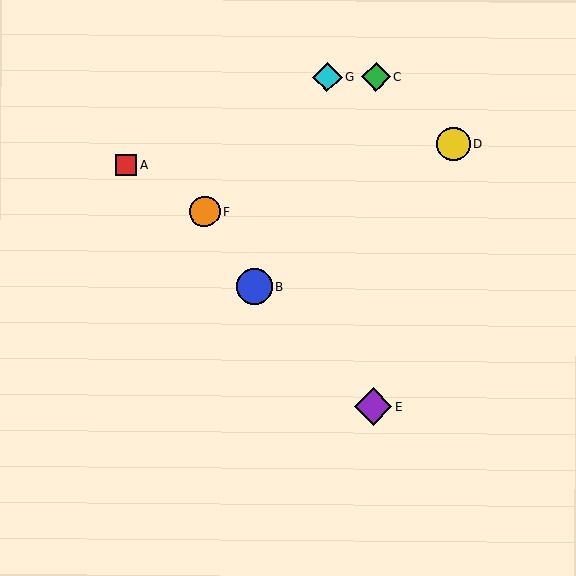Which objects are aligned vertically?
Objects C, E are aligned vertically.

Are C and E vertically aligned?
Yes, both are at x≈376.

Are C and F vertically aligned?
No, C is at x≈376 and F is at x≈204.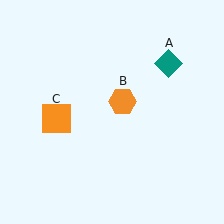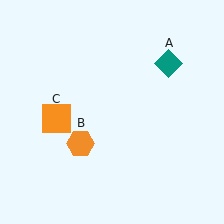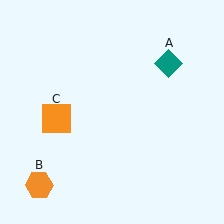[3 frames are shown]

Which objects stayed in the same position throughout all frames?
Teal diamond (object A) and orange square (object C) remained stationary.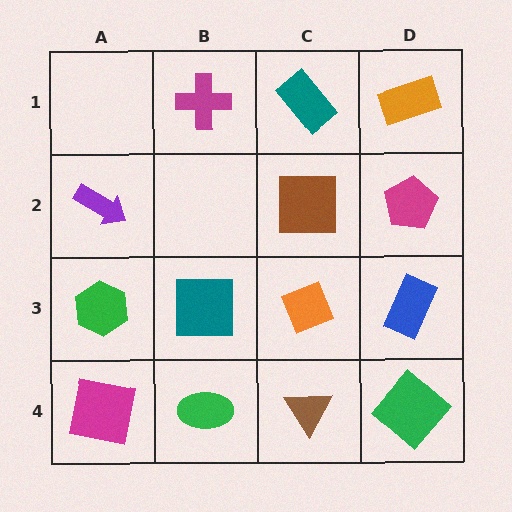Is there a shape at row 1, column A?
No, that cell is empty.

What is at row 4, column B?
A green ellipse.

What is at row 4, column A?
A magenta square.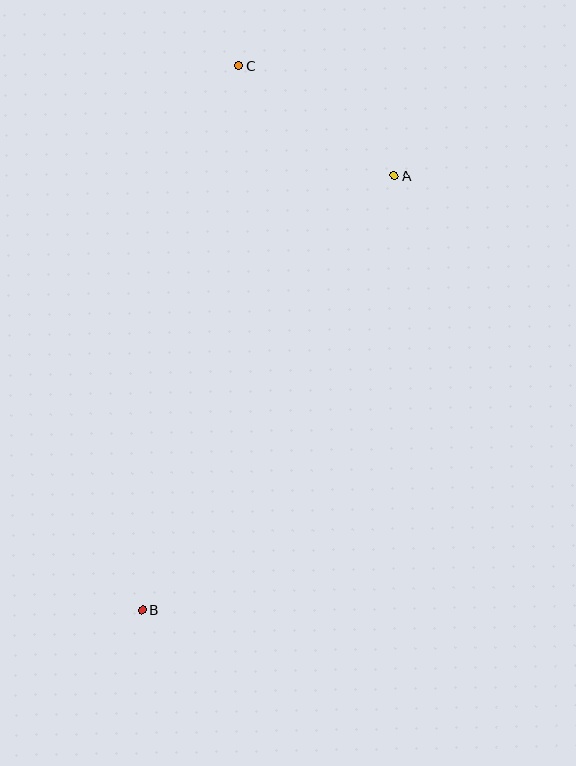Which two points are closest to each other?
Points A and C are closest to each other.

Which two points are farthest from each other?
Points B and C are farthest from each other.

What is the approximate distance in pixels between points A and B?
The distance between A and B is approximately 503 pixels.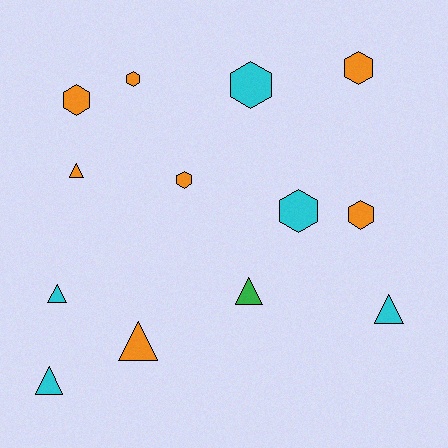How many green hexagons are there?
There are no green hexagons.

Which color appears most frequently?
Orange, with 7 objects.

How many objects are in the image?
There are 13 objects.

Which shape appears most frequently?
Hexagon, with 7 objects.